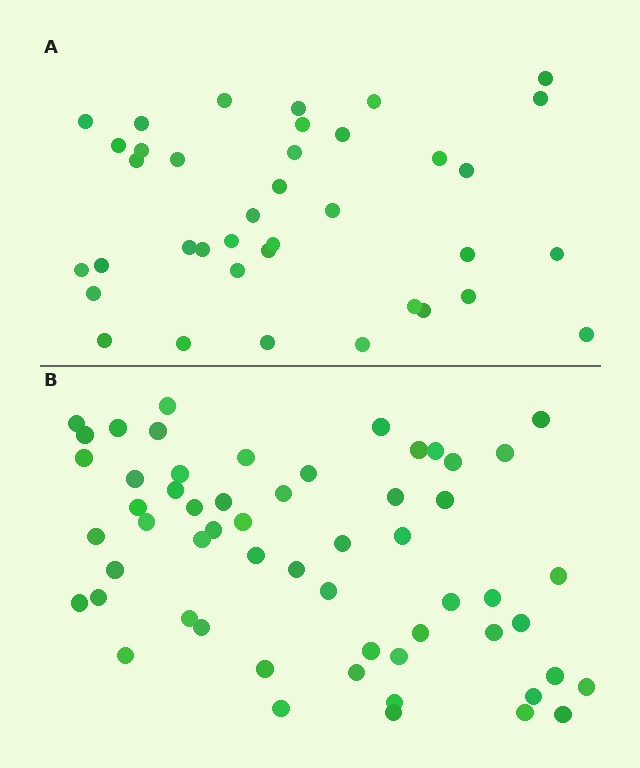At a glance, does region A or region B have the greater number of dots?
Region B (the bottom region) has more dots.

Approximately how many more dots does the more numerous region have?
Region B has approximately 20 more dots than region A.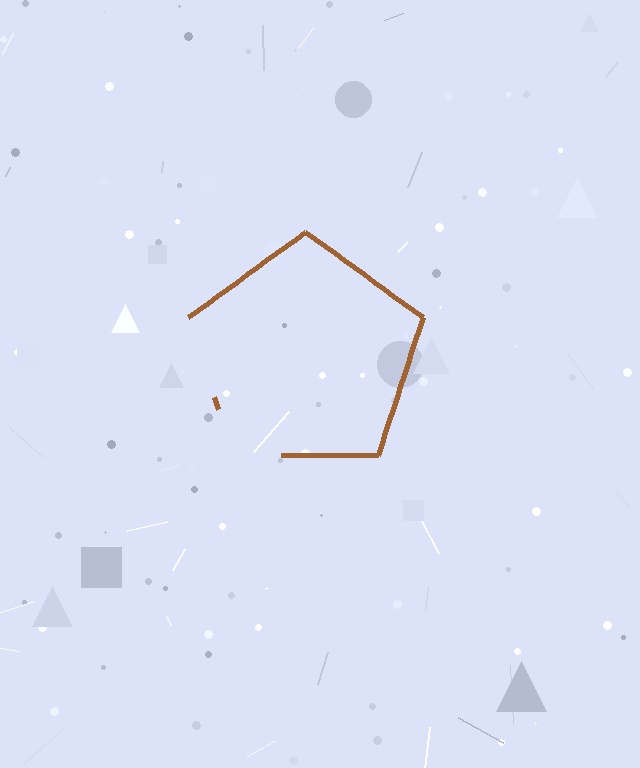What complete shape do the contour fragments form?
The contour fragments form a pentagon.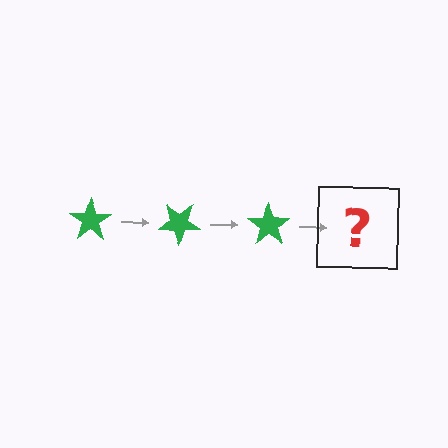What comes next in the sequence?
The next element should be a green star rotated 105 degrees.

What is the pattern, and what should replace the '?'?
The pattern is that the star rotates 35 degrees each step. The '?' should be a green star rotated 105 degrees.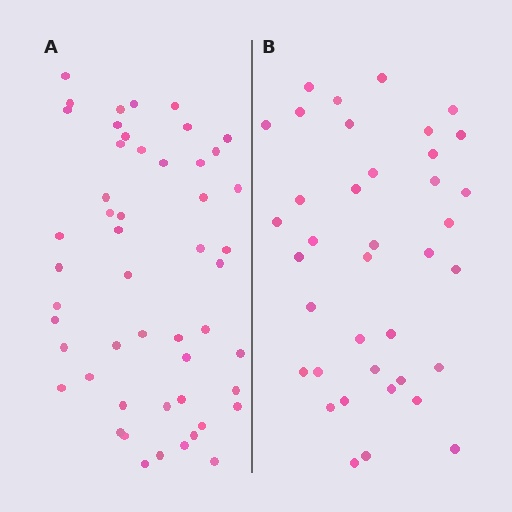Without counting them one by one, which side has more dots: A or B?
Region A (the left region) has more dots.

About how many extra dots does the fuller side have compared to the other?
Region A has approximately 15 more dots than region B.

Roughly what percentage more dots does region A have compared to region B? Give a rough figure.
About 35% more.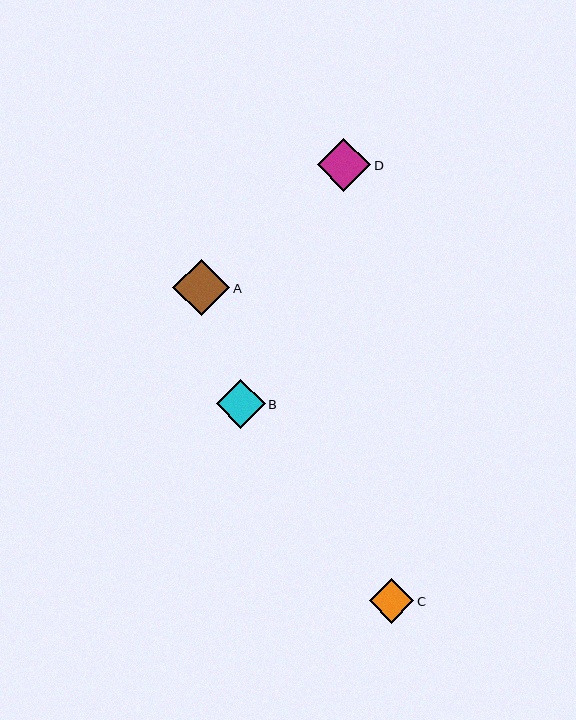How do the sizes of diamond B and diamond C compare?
Diamond B and diamond C are approximately the same size.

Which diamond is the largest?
Diamond A is the largest with a size of approximately 57 pixels.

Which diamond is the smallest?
Diamond C is the smallest with a size of approximately 45 pixels.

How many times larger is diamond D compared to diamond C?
Diamond D is approximately 1.2 times the size of diamond C.